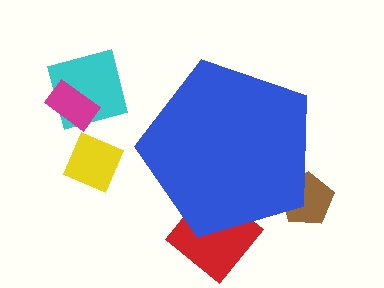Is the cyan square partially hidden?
No, the cyan square is fully visible.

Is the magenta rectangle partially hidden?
No, the magenta rectangle is fully visible.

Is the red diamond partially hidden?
Yes, the red diamond is partially hidden behind the blue pentagon.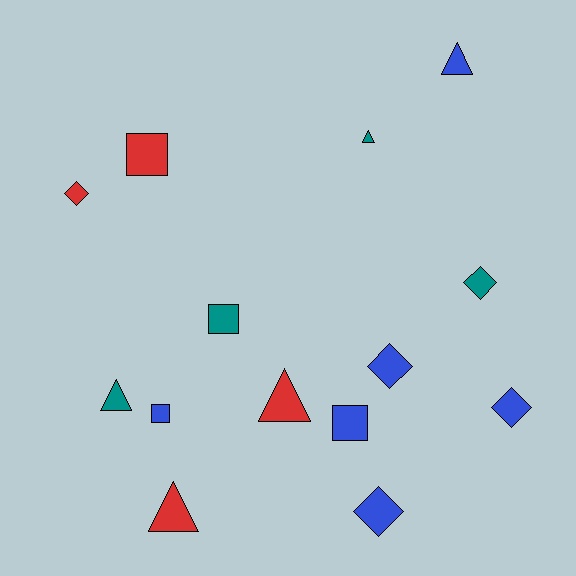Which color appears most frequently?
Blue, with 6 objects.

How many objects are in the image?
There are 14 objects.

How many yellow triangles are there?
There are no yellow triangles.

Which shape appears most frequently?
Triangle, with 5 objects.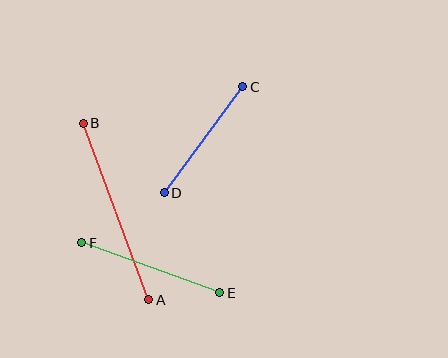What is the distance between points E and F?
The distance is approximately 147 pixels.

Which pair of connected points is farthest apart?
Points A and B are farthest apart.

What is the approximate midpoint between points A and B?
The midpoint is at approximately (116, 212) pixels.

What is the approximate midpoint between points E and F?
The midpoint is at approximately (151, 268) pixels.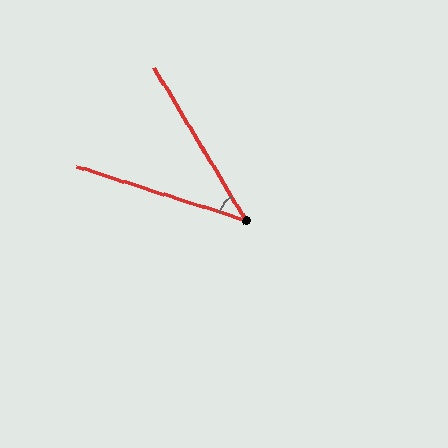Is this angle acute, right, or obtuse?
It is acute.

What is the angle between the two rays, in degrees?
Approximately 41 degrees.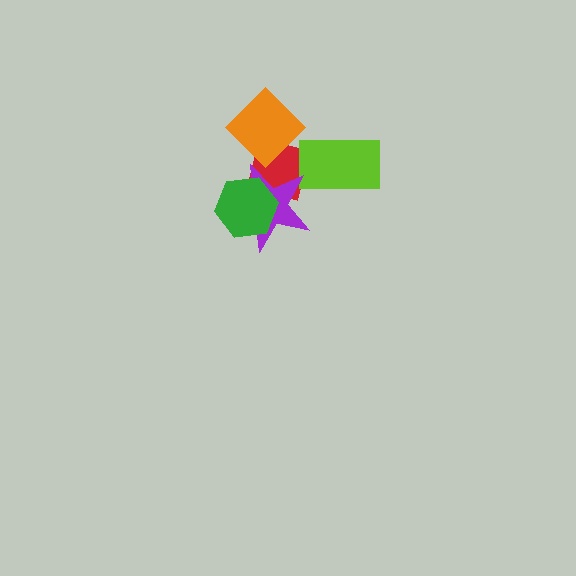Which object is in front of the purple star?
The green hexagon is in front of the purple star.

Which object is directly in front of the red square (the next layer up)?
The lime rectangle is directly in front of the red square.